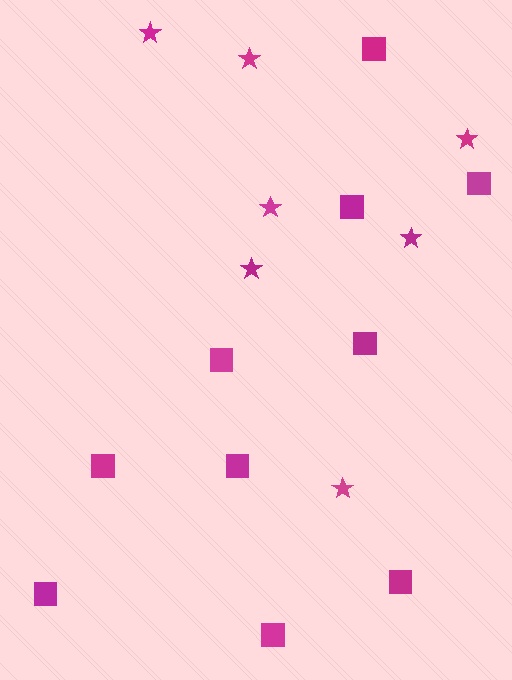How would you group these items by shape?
There are 2 groups: one group of stars (7) and one group of squares (10).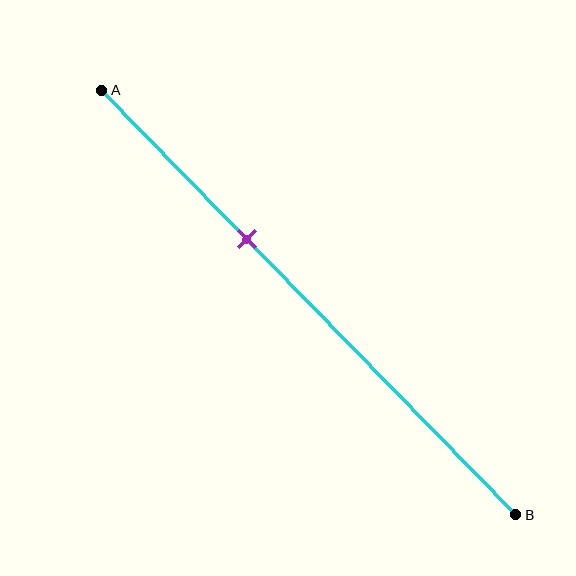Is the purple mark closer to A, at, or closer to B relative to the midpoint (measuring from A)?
The purple mark is closer to point A than the midpoint of segment AB.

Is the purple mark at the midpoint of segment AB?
No, the mark is at about 35% from A, not at the 50% midpoint.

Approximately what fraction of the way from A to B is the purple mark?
The purple mark is approximately 35% of the way from A to B.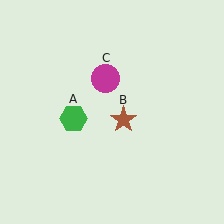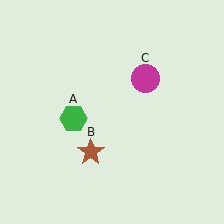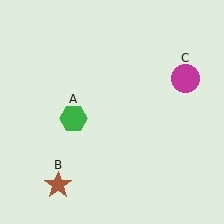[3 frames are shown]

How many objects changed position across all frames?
2 objects changed position: brown star (object B), magenta circle (object C).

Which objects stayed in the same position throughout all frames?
Green hexagon (object A) remained stationary.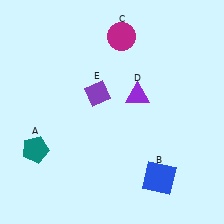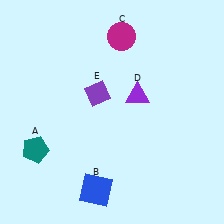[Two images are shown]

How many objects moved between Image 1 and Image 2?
1 object moved between the two images.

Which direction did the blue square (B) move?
The blue square (B) moved left.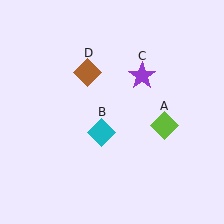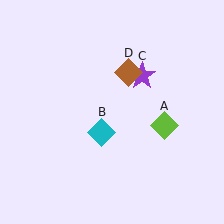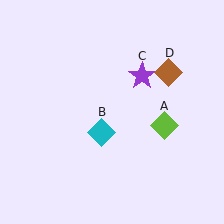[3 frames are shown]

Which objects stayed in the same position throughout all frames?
Lime diamond (object A) and cyan diamond (object B) and purple star (object C) remained stationary.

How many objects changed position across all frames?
1 object changed position: brown diamond (object D).